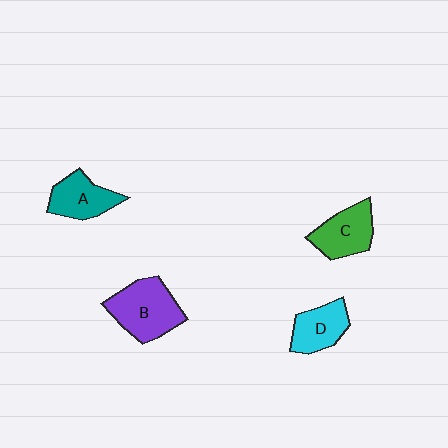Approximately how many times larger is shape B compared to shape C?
Approximately 1.3 times.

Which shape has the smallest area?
Shape D (cyan).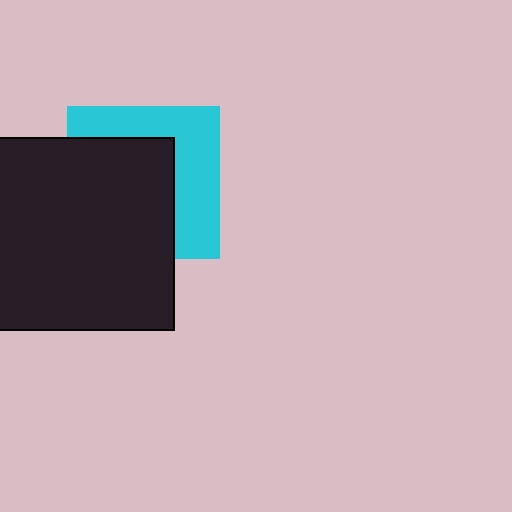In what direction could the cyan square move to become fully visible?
The cyan square could move toward the upper-right. That would shift it out from behind the black square entirely.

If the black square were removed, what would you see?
You would see the complete cyan square.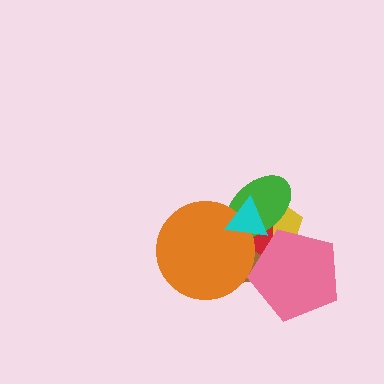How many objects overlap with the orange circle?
5 objects overlap with the orange circle.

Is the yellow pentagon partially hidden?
Yes, it is partially covered by another shape.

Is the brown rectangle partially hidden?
Yes, it is partially covered by another shape.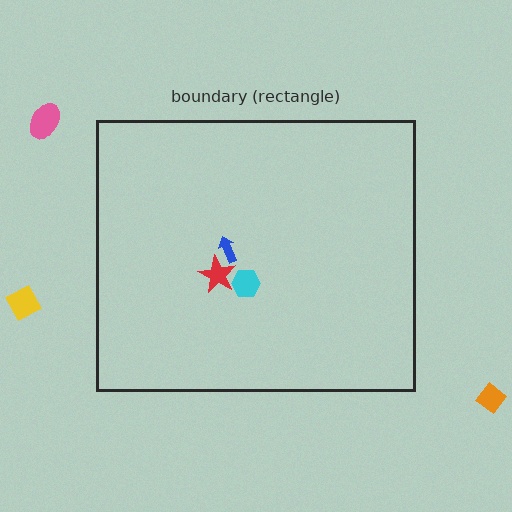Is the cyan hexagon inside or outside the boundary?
Inside.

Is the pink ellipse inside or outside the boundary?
Outside.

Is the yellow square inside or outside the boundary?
Outside.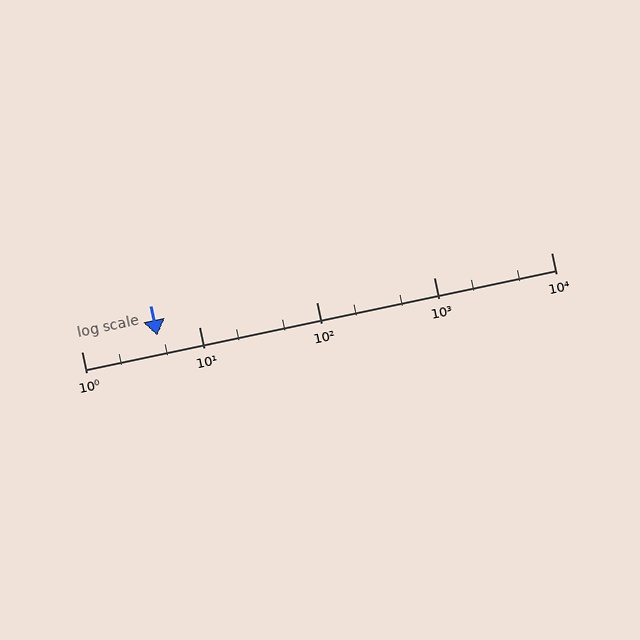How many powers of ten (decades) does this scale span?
The scale spans 4 decades, from 1 to 10000.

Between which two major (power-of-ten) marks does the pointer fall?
The pointer is between 1 and 10.